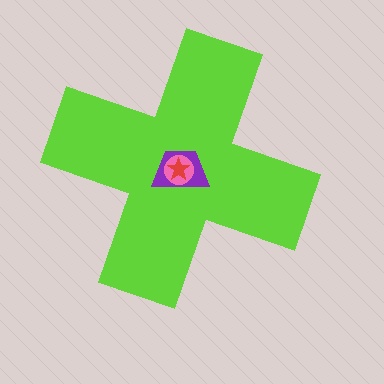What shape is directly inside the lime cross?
The purple trapezoid.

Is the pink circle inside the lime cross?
Yes.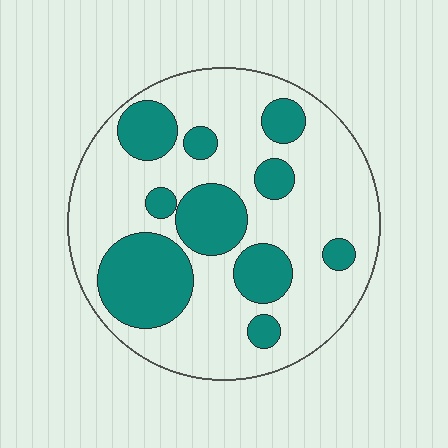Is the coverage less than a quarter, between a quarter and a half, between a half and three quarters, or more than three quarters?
Between a quarter and a half.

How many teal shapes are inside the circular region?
10.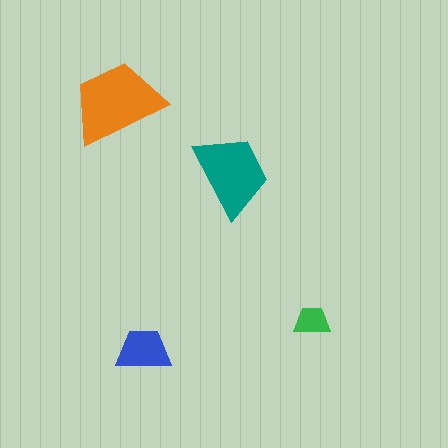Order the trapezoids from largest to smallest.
the orange one, the teal one, the blue one, the green one.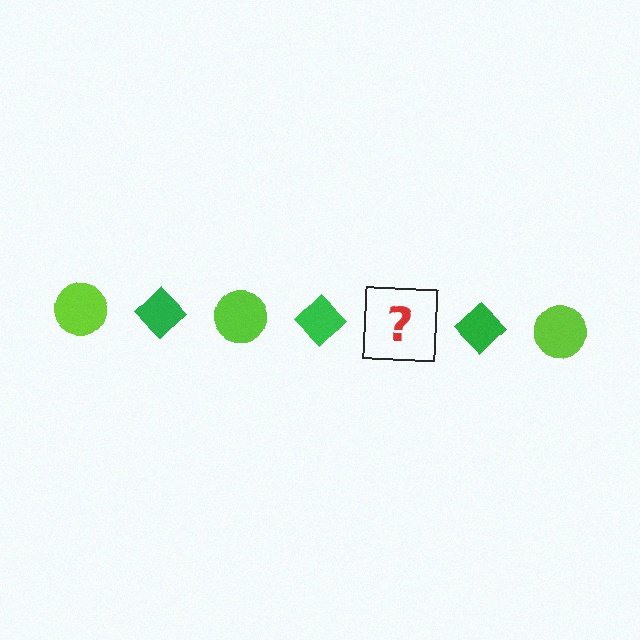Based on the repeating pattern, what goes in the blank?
The blank should be a lime circle.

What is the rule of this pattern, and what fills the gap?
The rule is that the pattern alternates between lime circle and green diamond. The gap should be filled with a lime circle.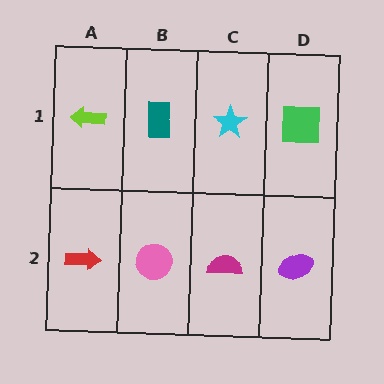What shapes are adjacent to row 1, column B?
A pink circle (row 2, column B), a lime arrow (row 1, column A), a cyan star (row 1, column C).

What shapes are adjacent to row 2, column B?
A teal rectangle (row 1, column B), a red arrow (row 2, column A), a magenta semicircle (row 2, column C).